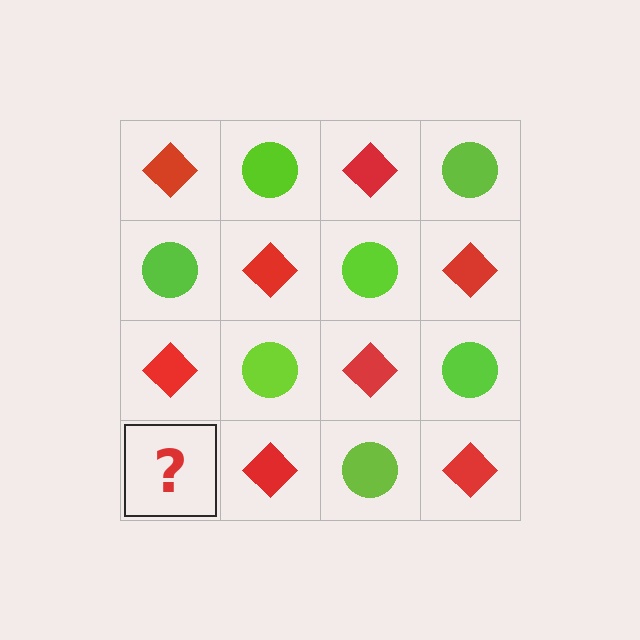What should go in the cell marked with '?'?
The missing cell should contain a lime circle.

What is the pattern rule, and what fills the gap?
The rule is that it alternates red diamond and lime circle in a checkerboard pattern. The gap should be filled with a lime circle.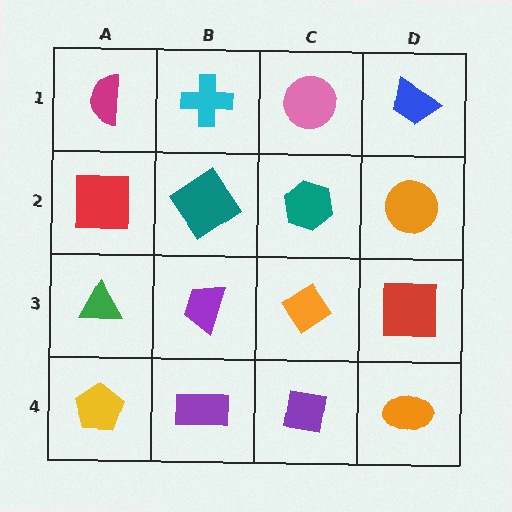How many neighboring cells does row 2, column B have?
4.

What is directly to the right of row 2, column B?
A teal hexagon.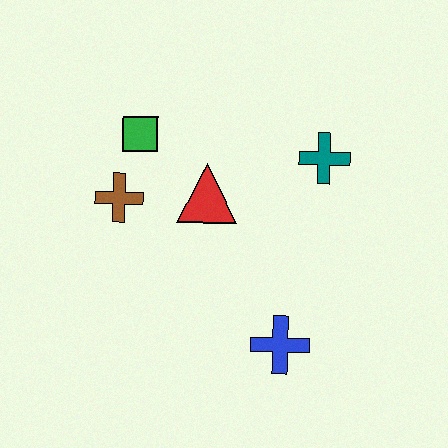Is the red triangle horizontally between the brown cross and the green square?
No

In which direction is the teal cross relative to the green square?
The teal cross is to the right of the green square.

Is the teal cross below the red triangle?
No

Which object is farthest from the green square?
The blue cross is farthest from the green square.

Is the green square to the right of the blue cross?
No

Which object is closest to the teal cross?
The red triangle is closest to the teal cross.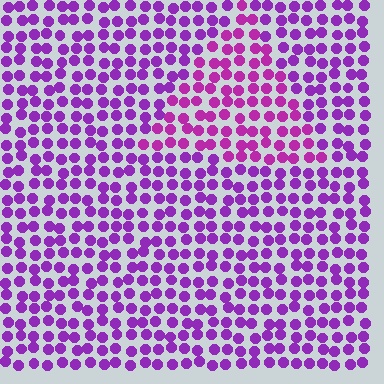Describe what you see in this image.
The image is filled with small purple elements in a uniform arrangement. A triangle-shaped region is visible where the elements are tinted to a slightly different hue, forming a subtle color boundary.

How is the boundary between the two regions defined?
The boundary is defined purely by a slight shift in hue (about 23 degrees). Spacing, size, and orientation are identical on both sides.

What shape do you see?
I see a triangle.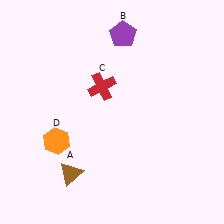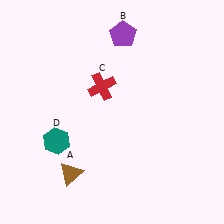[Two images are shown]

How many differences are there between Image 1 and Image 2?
There is 1 difference between the two images.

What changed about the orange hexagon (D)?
In Image 1, D is orange. In Image 2, it changed to teal.